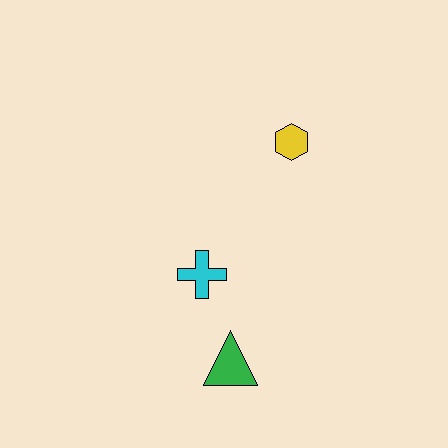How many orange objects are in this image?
There are no orange objects.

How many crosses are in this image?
There is 1 cross.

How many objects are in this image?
There are 3 objects.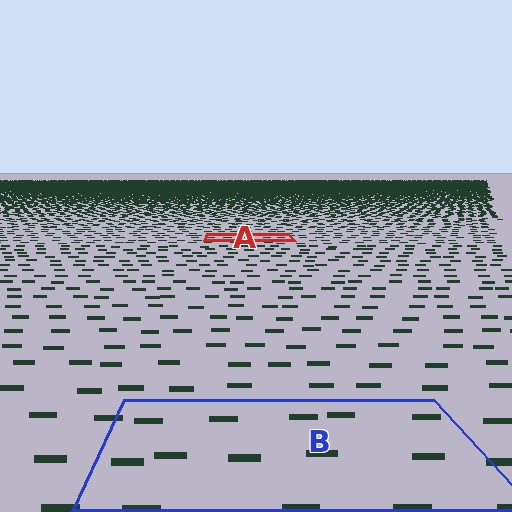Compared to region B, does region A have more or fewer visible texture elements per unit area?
Region A has more texture elements per unit area — they are packed more densely because it is farther away.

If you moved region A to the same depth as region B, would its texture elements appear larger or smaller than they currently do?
They would appear larger. At a closer depth, the same texture elements are projected at a bigger on-screen size.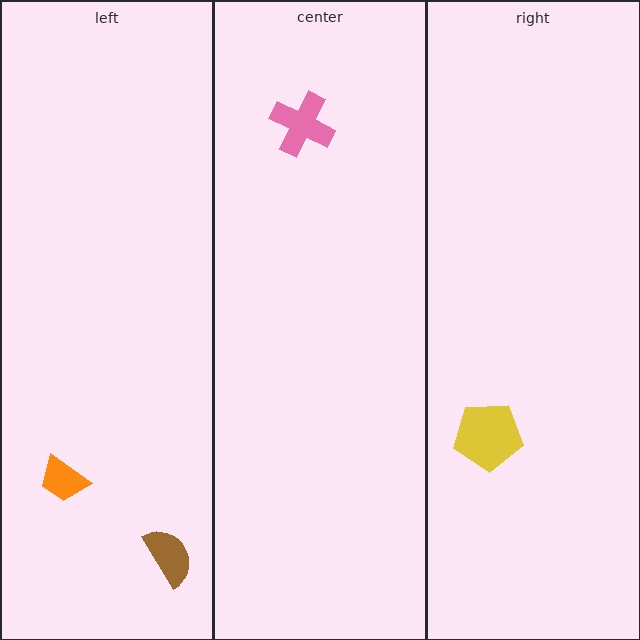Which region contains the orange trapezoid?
The left region.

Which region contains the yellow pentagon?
The right region.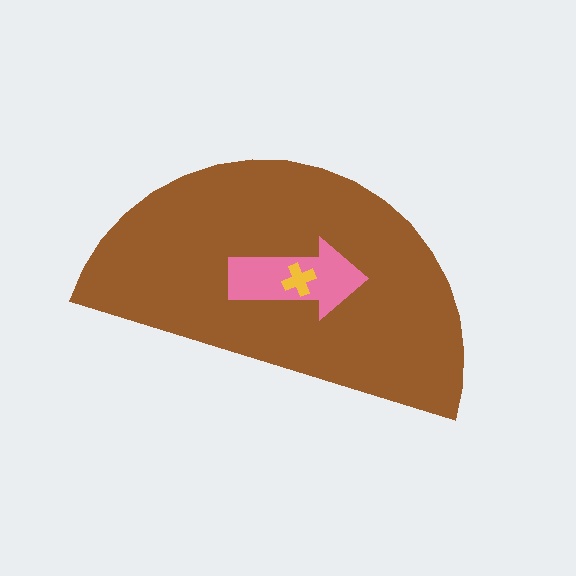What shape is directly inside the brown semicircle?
The pink arrow.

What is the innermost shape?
The yellow cross.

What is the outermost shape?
The brown semicircle.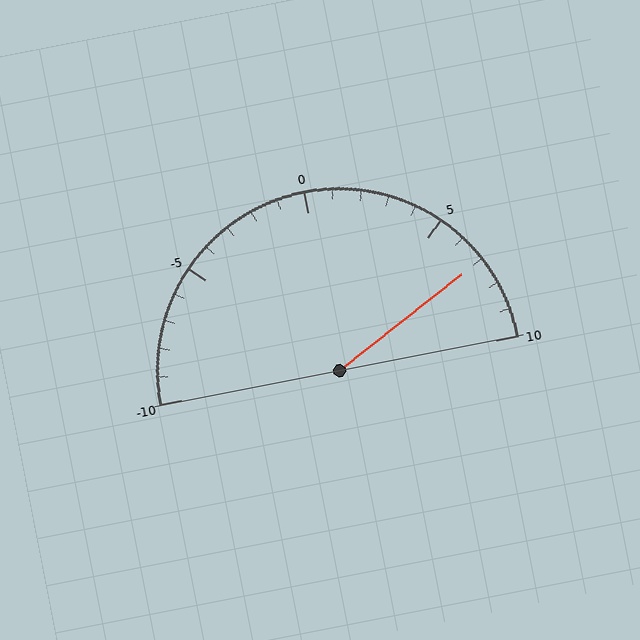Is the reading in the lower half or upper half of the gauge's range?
The reading is in the upper half of the range (-10 to 10).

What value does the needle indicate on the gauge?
The needle indicates approximately 7.